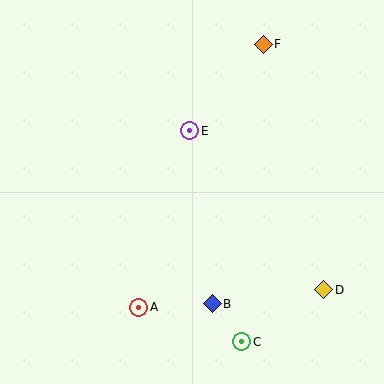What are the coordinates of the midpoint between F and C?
The midpoint between F and C is at (252, 193).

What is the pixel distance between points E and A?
The distance between E and A is 184 pixels.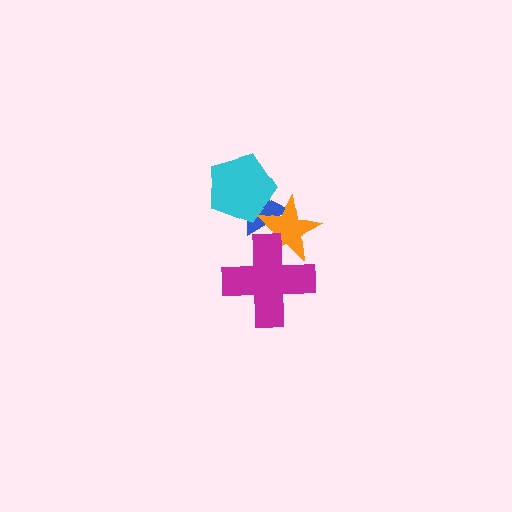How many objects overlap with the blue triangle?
2 objects overlap with the blue triangle.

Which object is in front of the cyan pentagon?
The orange star is in front of the cyan pentagon.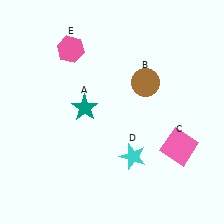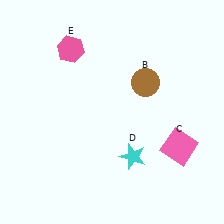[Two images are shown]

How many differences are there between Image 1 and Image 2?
There is 1 difference between the two images.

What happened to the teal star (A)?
The teal star (A) was removed in Image 2. It was in the top-left area of Image 1.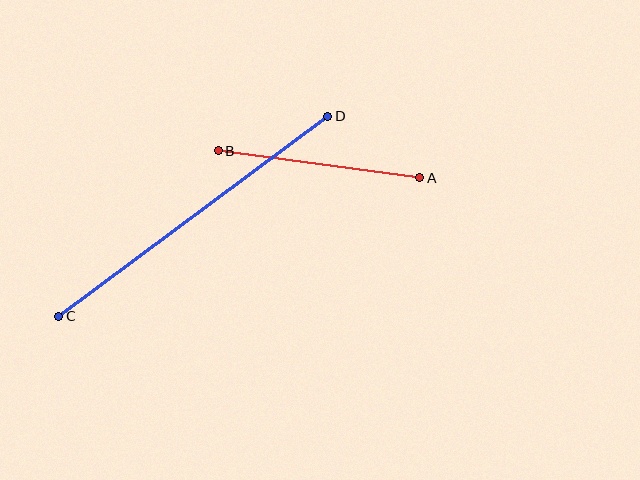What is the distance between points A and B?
The distance is approximately 203 pixels.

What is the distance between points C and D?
The distance is approximately 335 pixels.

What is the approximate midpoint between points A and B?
The midpoint is at approximately (319, 164) pixels.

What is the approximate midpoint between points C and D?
The midpoint is at approximately (193, 216) pixels.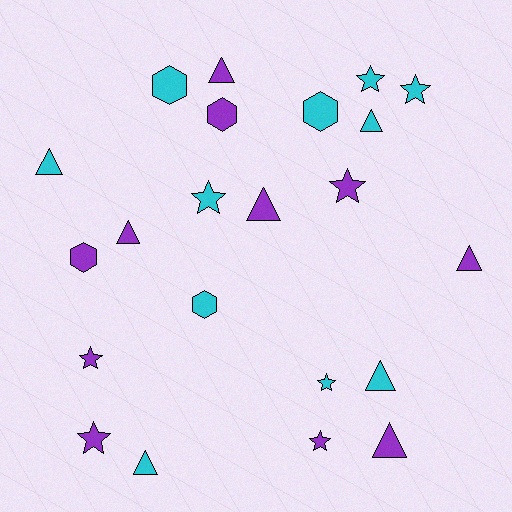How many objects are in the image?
There are 22 objects.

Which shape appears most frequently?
Triangle, with 9 objects.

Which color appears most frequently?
Cyan, with 11 objects.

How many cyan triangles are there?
There are 4 cyan triangles.